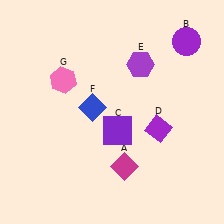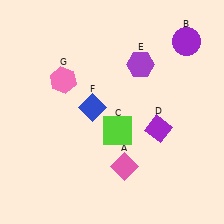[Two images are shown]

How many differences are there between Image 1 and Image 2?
There are 2 differences between the two images.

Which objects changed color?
A changed from magenta to pink. C changed from purple to lime.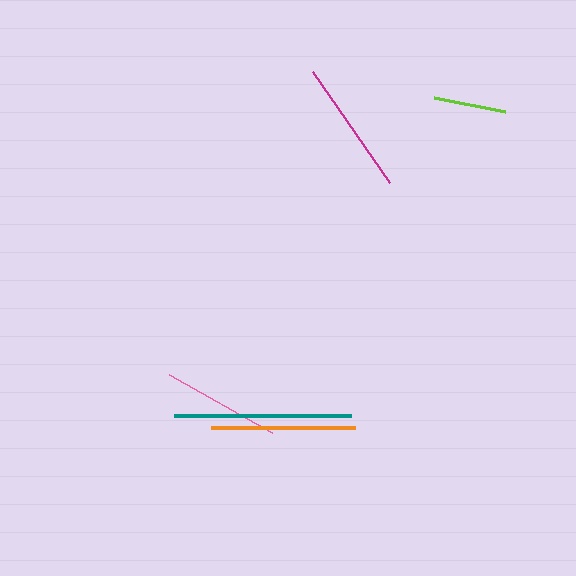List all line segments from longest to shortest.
From longest to shortest: teal, orange, magenta, pink, lime.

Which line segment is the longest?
The teal line is the longest at approximately 177 pixels.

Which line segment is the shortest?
The lime line is the shortest at approximately 71 pixels.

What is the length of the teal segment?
The teal segment is approximately 177 pixels long.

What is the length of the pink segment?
The pink segment is approximately 119 pixels long.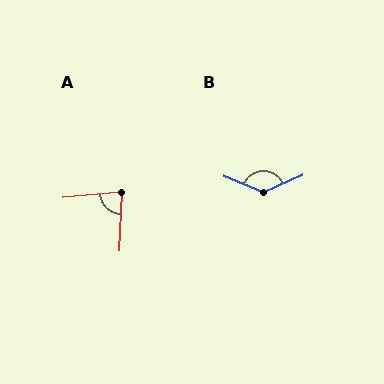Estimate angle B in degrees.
Approximately 134 degrees.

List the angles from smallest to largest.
A (83°), B (134°).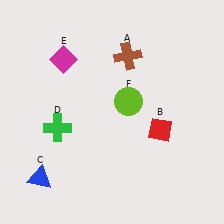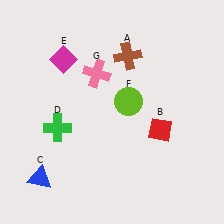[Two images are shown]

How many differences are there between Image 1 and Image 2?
There is 1 difference between the two images.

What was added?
A pink cross (G) was added in Image 2.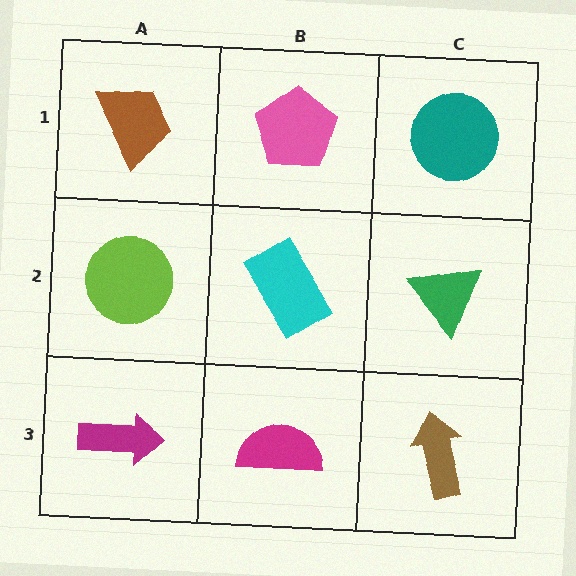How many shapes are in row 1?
3 shapes.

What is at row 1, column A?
A brown trapezoid.